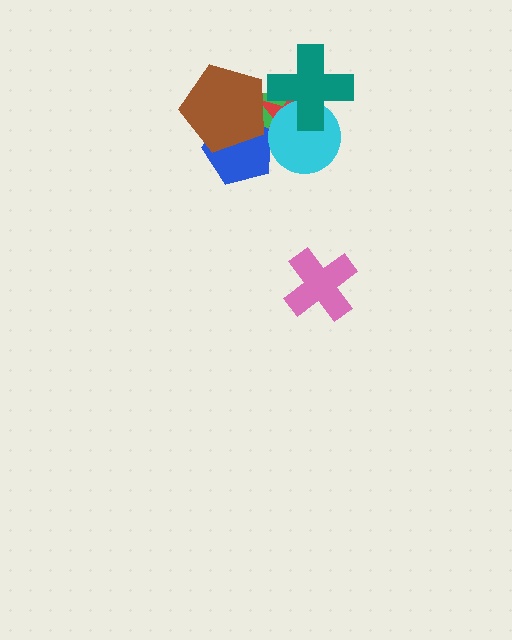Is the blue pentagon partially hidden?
Yes, it is partially covered by another shape.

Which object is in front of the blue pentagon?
The brown pentagon is in front of the blue pentagon.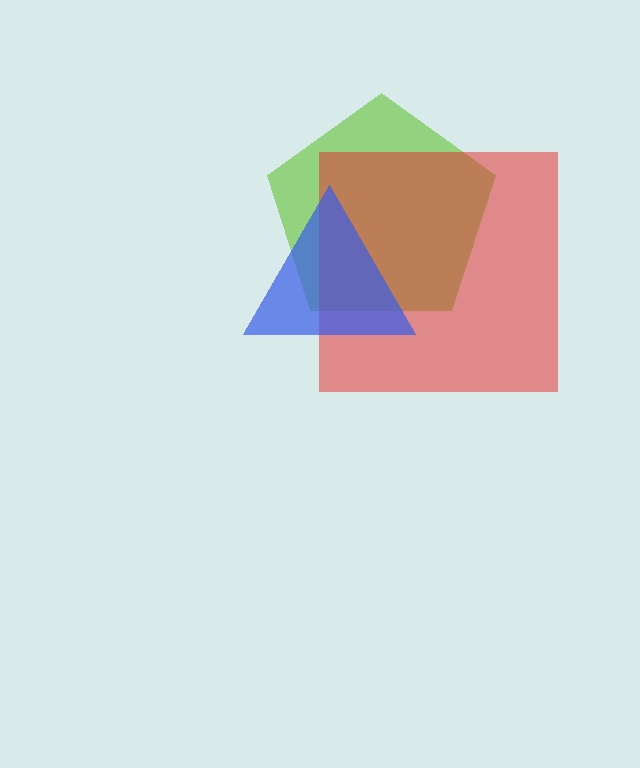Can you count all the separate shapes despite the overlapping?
Yes, there are 3 separate shapes.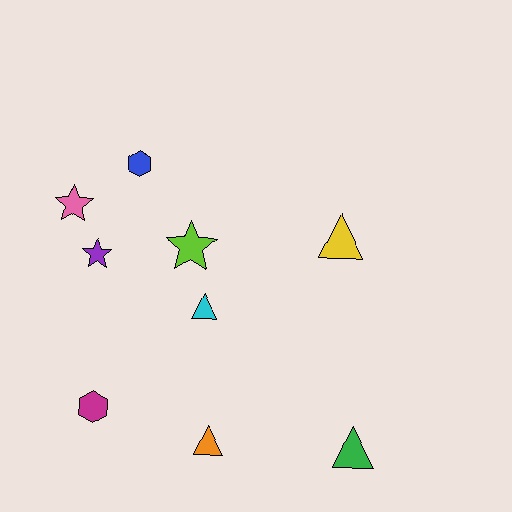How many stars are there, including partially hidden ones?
There are 3 stars.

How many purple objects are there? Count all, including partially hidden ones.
There is 1 purple object.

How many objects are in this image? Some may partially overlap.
There are 9 objects.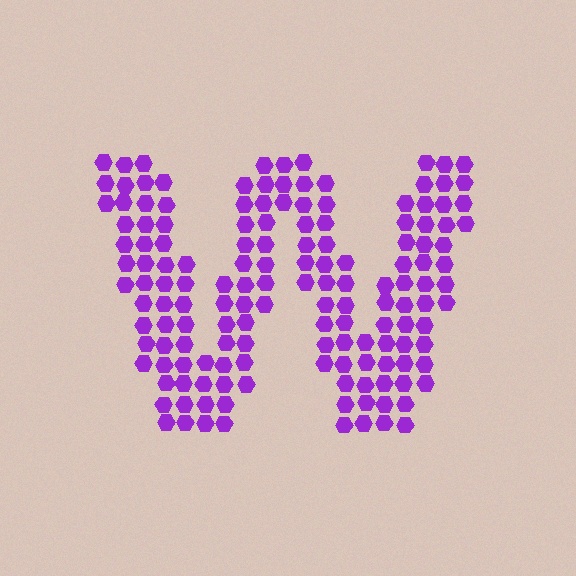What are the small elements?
The small elements are hexagons.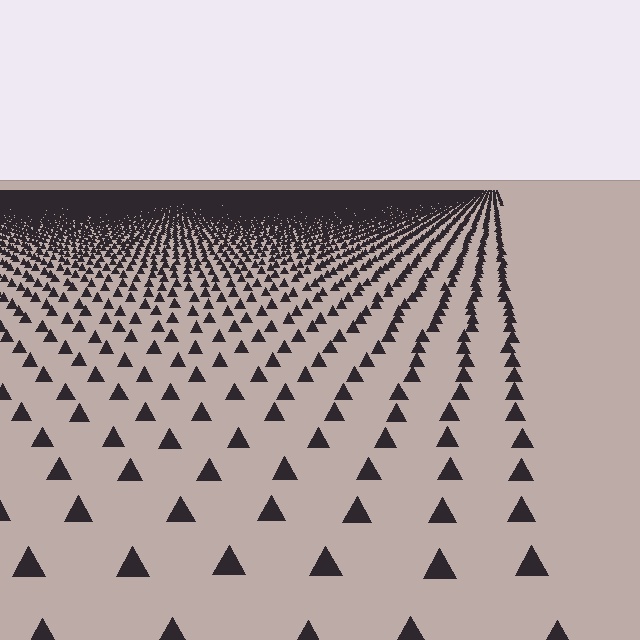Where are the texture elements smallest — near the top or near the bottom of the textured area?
Near the top.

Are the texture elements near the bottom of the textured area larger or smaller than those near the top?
Larger. Near the bottom, elements are closer to the viewer and appear at a bigger on-screen size.